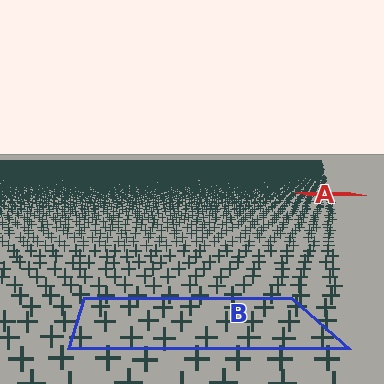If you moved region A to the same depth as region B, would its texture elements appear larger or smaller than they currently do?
They would appear larger. At a closer depth, the same texture elements are projected at a bigger on-screen size.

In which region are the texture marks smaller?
The texture marks are smaller in region A, because it is farther away.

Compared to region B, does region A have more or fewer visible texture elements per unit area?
Region A has more texture elements per unit area — they are packed more densely because it is farther away.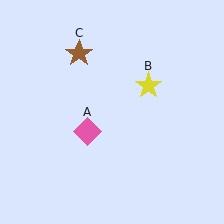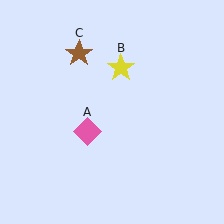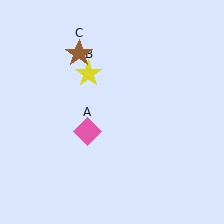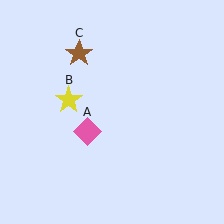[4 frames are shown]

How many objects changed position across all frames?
1 object changed position: yellow star (object B).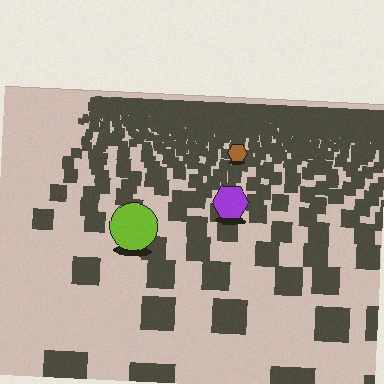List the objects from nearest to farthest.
From nearest to farthest: the lime circle, the purple hexagon, the brown hexagon.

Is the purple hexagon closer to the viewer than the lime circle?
No. The lime circle is closer — you can tell from the texture gradient: the ground texture is coarser near it.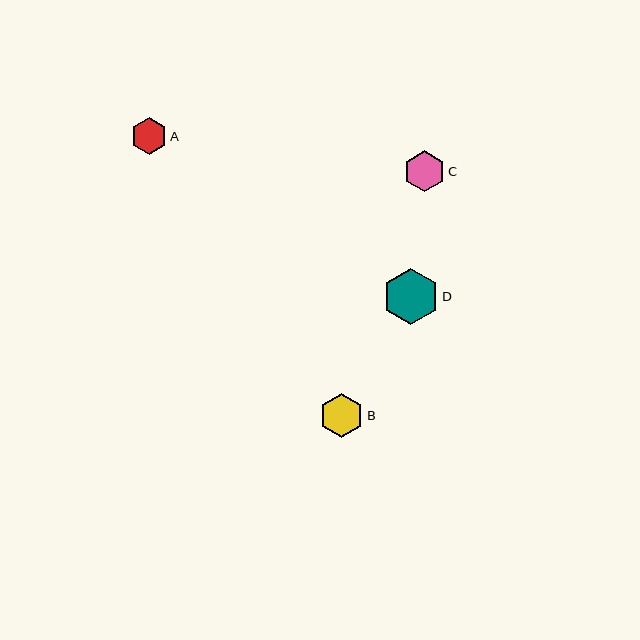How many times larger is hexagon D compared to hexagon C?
Hexagon D is approximately 1.4 times the size of hexagon C.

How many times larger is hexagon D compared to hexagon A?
Hexagon D is approximately 1.6 times the size of hexagon A.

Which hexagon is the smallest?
Hexagon A is the smallest with a size of approximately 36 pixels.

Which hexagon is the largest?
Hexagon D is the largest with a size of approximately 56 pixels.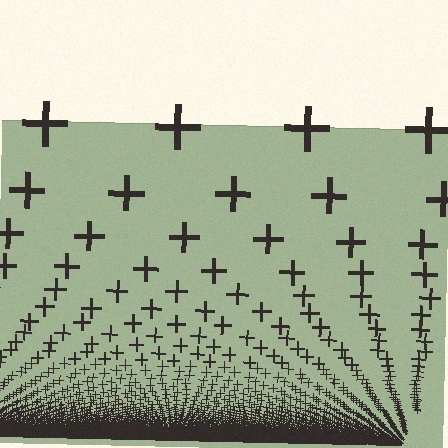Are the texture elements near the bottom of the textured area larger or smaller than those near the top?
Smaller. The gradient is inverted — elements near the bottom are smaller and denser.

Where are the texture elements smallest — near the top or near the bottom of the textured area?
Near the bottom.